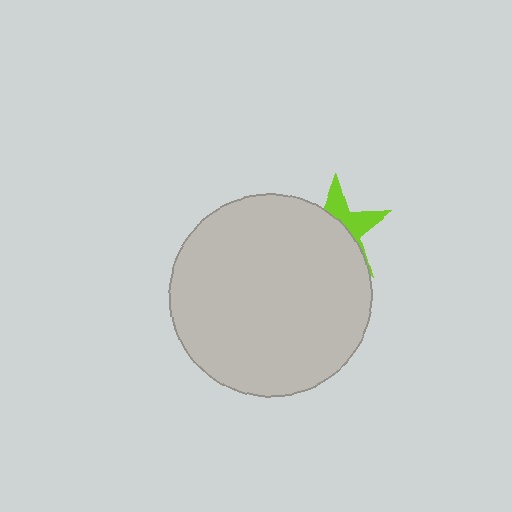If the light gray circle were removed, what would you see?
You would see the complete lime star.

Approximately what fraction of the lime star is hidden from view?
Roughly 64% of the lime star is hidden behind the light gray circle.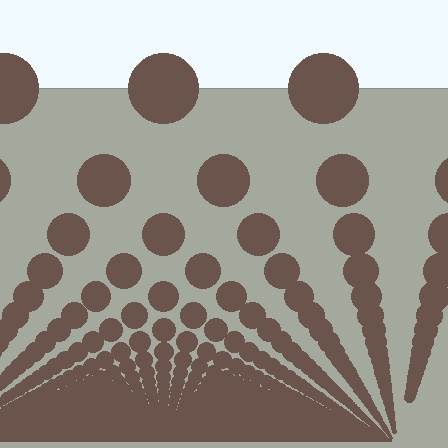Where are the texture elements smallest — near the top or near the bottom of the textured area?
Near the bottom.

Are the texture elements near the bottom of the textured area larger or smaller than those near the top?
Smaller. The gradient is inverted — elements near the bottom are smaller and denser.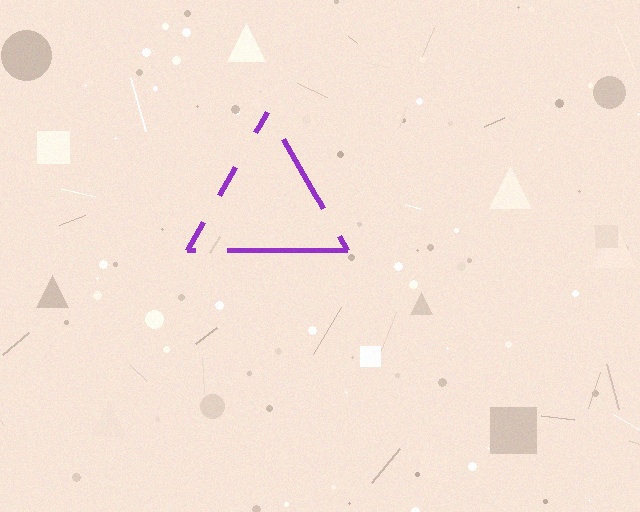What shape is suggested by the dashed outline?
The dashed outline suggests a triangle.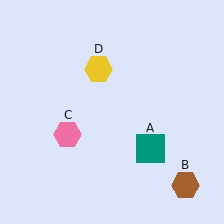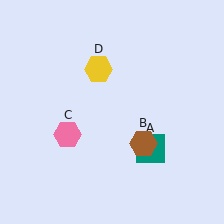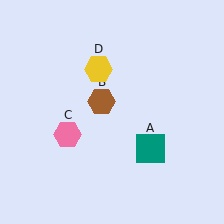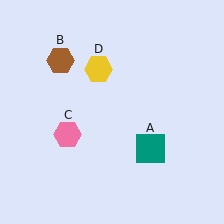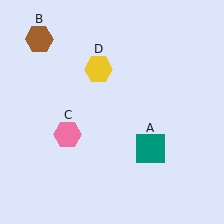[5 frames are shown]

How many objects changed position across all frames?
1 object changed position: brown hexagon (object B).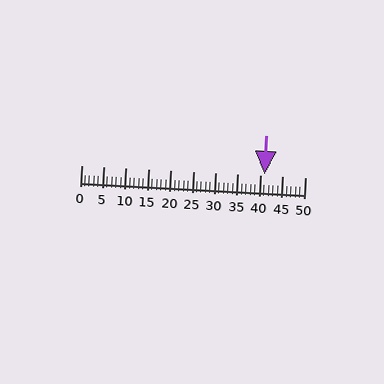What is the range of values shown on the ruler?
The ruler shows values from 0 to 50.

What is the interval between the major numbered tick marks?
The major tick marks are spaced 5 units apart.